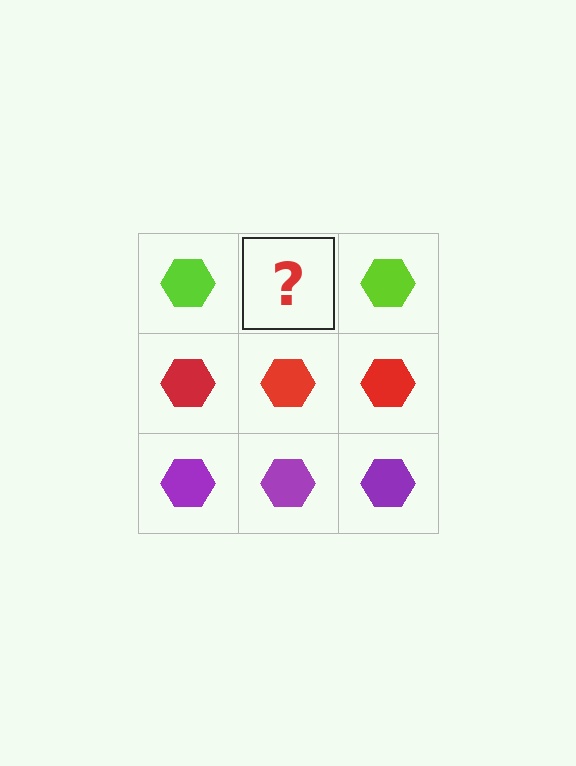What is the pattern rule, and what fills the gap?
The rule is that each row has a consistent color. The gap should be filled with a lime hexagon.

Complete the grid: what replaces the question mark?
The question mark should be replaced with a lime hexagon.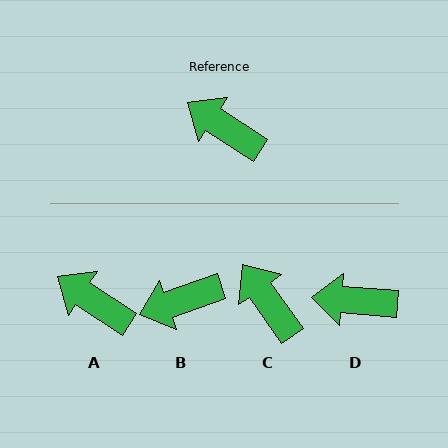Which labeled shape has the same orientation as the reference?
A.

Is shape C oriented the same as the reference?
No, it is off by about 21 degrees.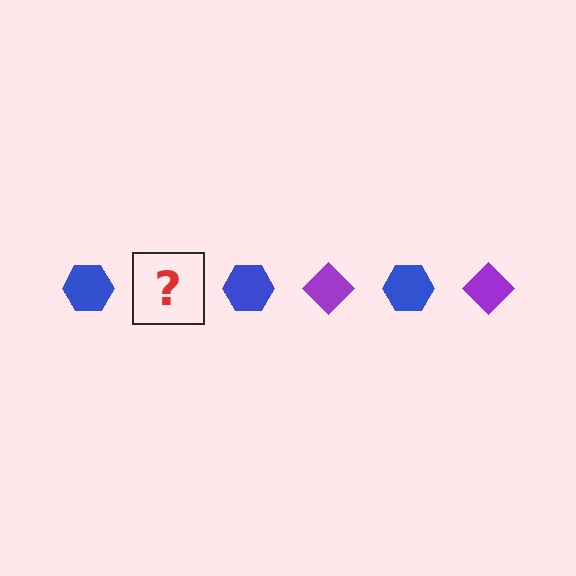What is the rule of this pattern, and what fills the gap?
The rule is that the pattern alternates between blue hexagon and purple diamond. The gap should be filled with a purple diamond.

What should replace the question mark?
The question mark should be replaced with a purple diamond.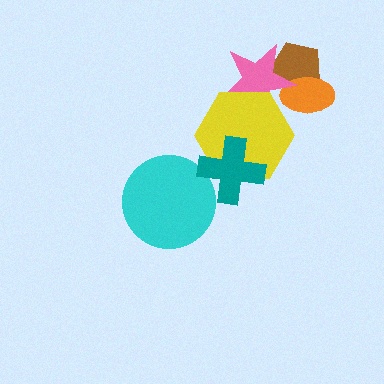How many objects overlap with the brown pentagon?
2 objects overlap with the brown pentagon.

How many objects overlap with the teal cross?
2 objects overlap with the teal cross.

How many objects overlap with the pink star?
3 objects overlap with the pink star.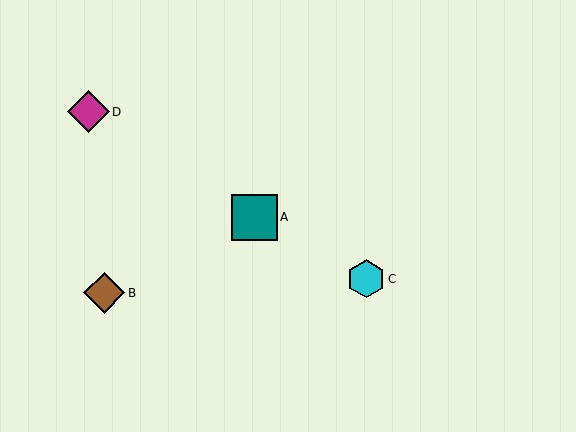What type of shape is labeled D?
Shape D is a magenta diamond.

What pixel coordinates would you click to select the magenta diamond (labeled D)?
Click at (89, 112) to select the magenta diamond D.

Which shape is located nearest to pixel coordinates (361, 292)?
The cyan hexagon (labeled C) at (366, 279) is nearest to that location.